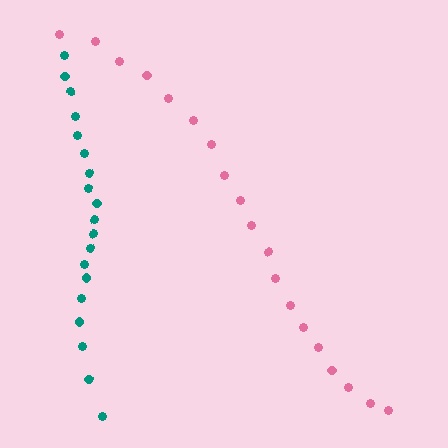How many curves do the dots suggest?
There are 2 distinct paths.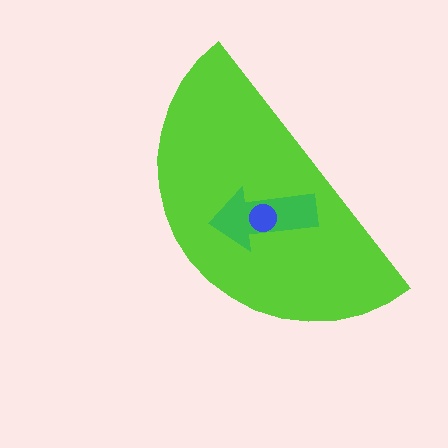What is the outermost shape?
The lime semicircle.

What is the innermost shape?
The blue circle.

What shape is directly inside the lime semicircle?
The green arrow.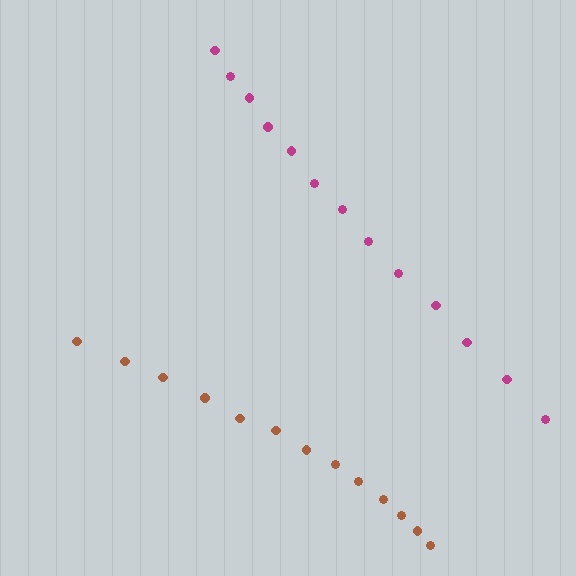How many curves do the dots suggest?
There are 2 distinct paths.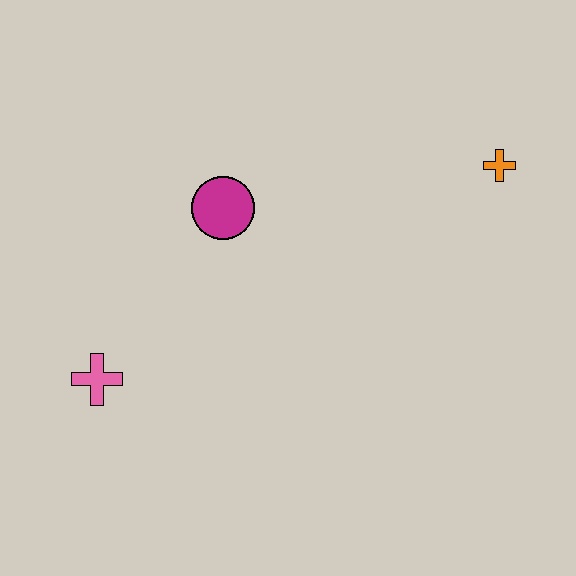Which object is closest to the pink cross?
The magenta circle is closest to the pink cross.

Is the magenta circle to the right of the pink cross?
Yes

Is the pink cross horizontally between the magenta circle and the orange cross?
No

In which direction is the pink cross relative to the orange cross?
The pink cross is to the left of the orange cross.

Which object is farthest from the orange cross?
The pink cross is farthest from the orange cross.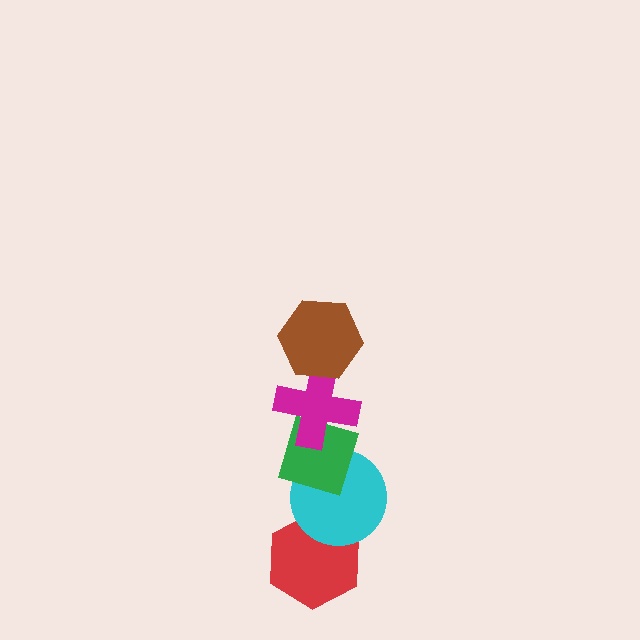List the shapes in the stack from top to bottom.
From top to bottom: the brown hexagon, the magenta cross, the green diamond, the cyan circle, the red hexagon.